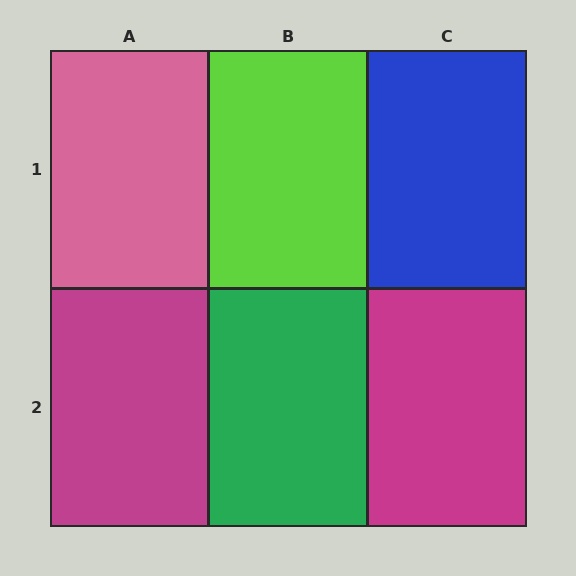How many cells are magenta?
2 cells are magenta.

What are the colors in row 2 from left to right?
Magenta, green, magenta.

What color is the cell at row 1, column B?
Lime.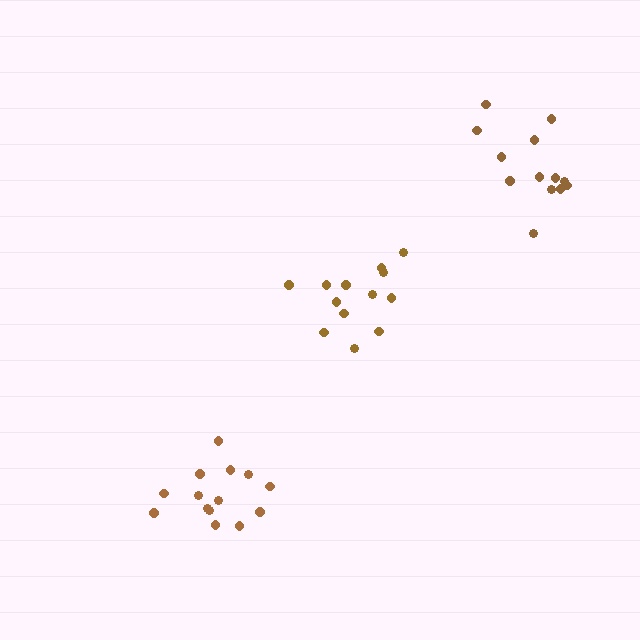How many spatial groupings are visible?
There are 3 spatial groupings.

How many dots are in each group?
Group 1: 13 dots, Group 2: 14 dots, Group 3: 13 dots (40 total).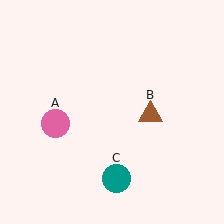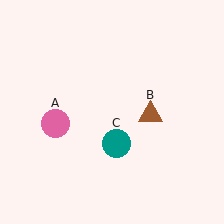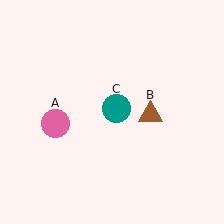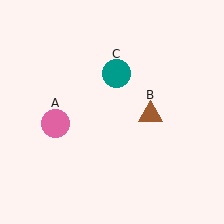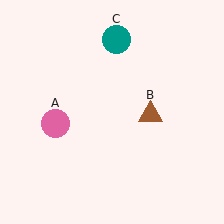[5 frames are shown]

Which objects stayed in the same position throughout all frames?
Pink circle (object A) and brown triangle (object B) remained stationary.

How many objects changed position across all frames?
1 object changed position: teal circle (object C).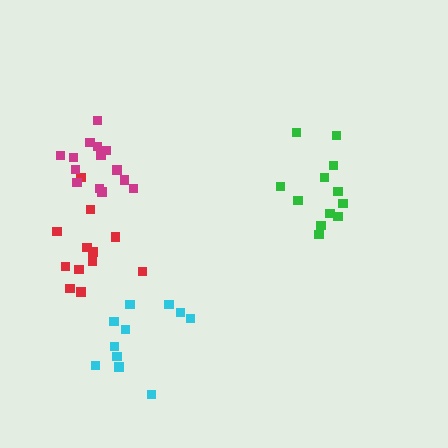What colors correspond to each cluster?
The clusters are colored: red, green, cyan, magenta.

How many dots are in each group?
Group 1: 12 dots, Group 2: 12 dots, Group 3: 11 dots, Group 4: 14 dots (49 total).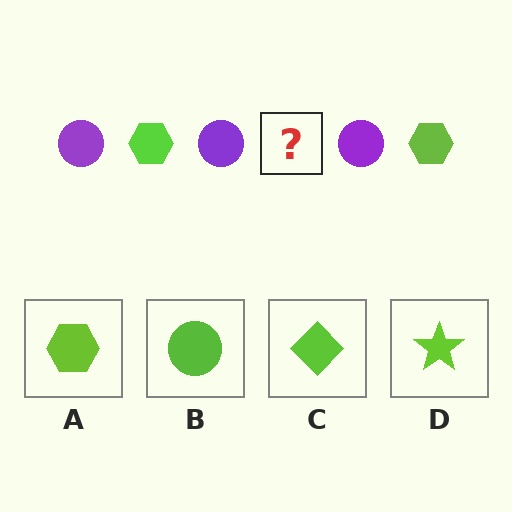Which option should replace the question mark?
Option A.